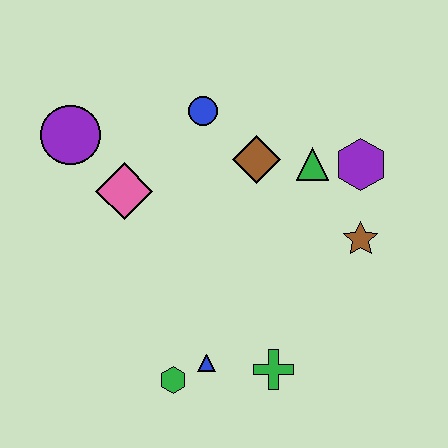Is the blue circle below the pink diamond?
No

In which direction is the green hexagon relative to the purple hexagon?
The green hexagon is below the purple hexagon.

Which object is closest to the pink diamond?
The purple circle is closest to the pink diamond.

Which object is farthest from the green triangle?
The green hexagon is farthest from the green triangle.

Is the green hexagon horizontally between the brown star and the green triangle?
No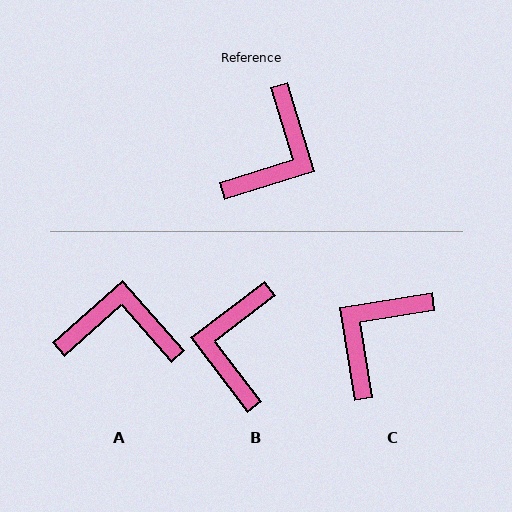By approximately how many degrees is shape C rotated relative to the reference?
Approximately 172 degrees counter-clockwise.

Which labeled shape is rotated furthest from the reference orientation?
C, about 172 degrees away.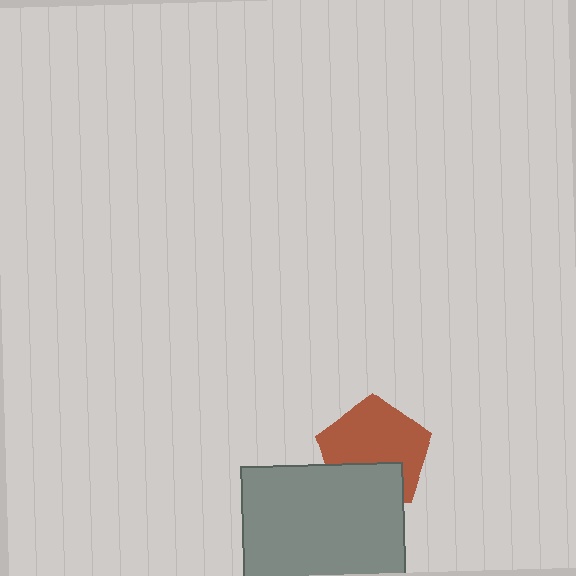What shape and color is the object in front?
The object in front is a gray rectangle.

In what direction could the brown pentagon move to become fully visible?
The brown pentagon could move up. That would shift it out from behind the gray rectangle entirely.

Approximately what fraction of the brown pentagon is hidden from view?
Roughly 32% of the brown pentagon is hidden behind the gray rectangle.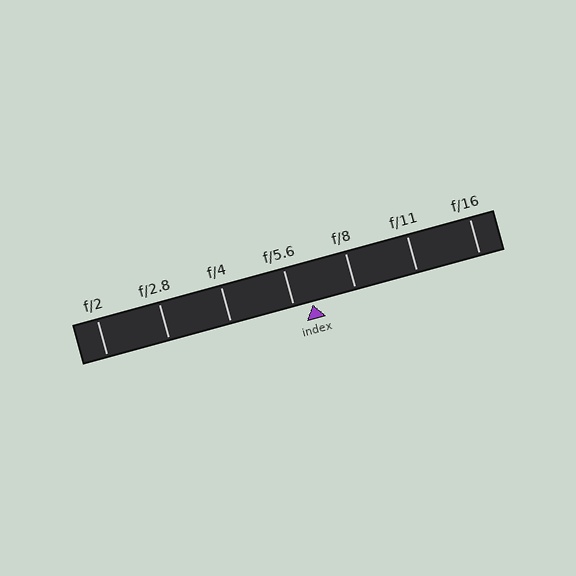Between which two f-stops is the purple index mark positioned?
The index mark is between f/5.6 and f/8.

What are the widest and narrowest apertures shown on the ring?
The widest aperture shown is f/2 and the narrowest is f/16.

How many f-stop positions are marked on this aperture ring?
There are 7 f-stop positions marked.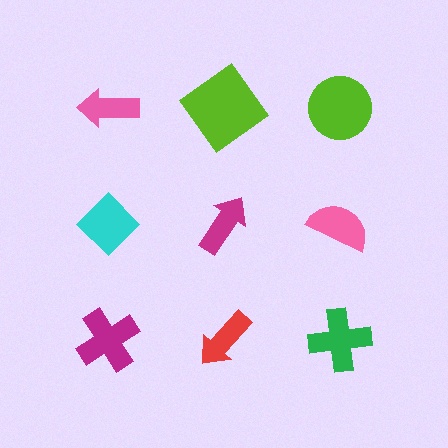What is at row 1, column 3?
A lime circle.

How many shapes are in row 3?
3 shapes.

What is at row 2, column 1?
A cyan diamond.